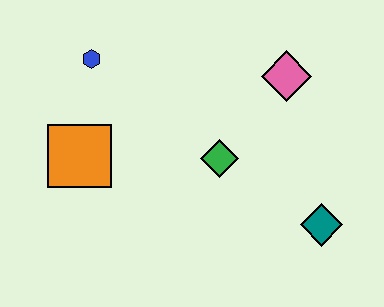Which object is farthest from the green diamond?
The blue hexagon is farthest from the green diamond.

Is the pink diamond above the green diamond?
Yes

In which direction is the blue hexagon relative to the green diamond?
The blue hexagon is to the left of the green diamond.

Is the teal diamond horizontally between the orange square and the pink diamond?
No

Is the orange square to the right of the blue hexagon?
No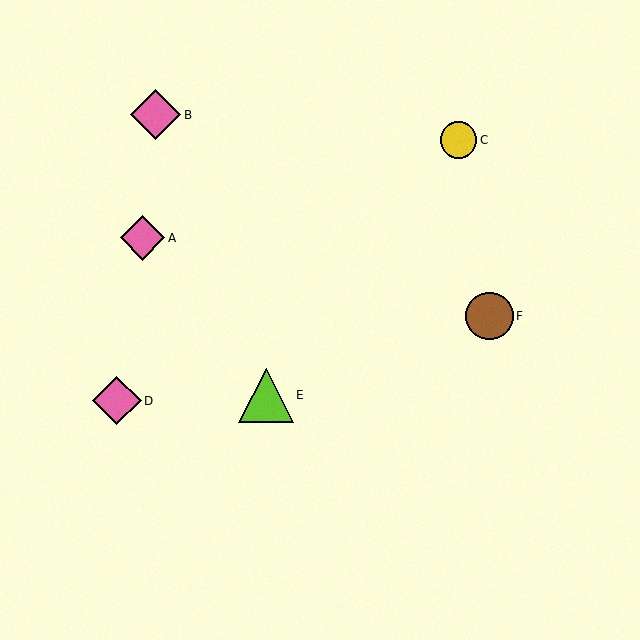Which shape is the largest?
The lime triangle (labeled E) is the largest.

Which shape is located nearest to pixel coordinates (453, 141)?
The yellow circle (labeled C) at (459, 140) is nearest to that location.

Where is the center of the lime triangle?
The center of the lime triangle is at (266, 395).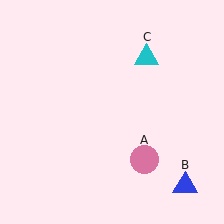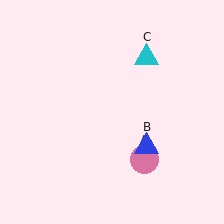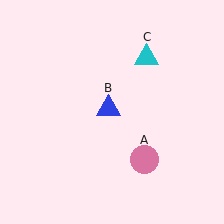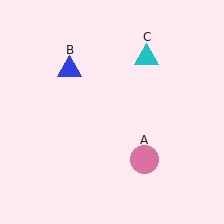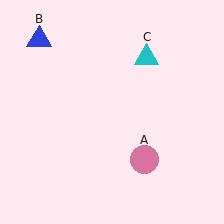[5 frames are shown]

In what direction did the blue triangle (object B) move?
The blue triangle (object B) moved up and to the left.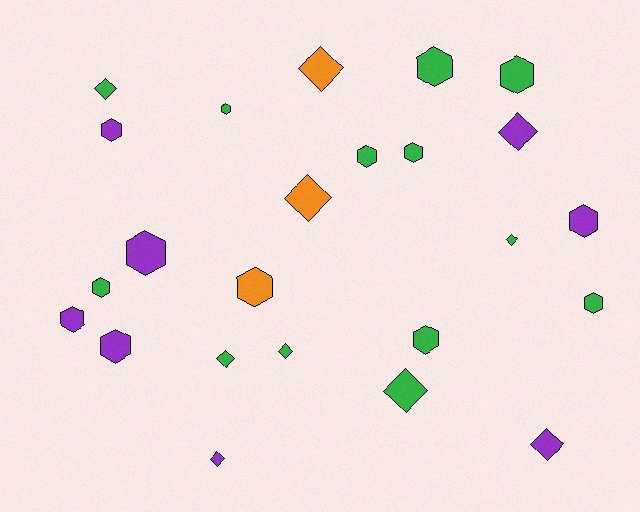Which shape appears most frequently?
Hexagon, with 14 objects.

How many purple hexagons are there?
There are 5 purple hexagons.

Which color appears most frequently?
Green, with 13 objects.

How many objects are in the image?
There are 24 objects.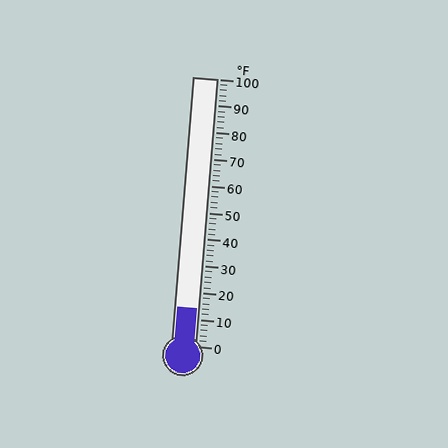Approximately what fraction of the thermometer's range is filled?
The thermometer is filled to approximately 15% of its range.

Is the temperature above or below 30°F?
The temperature is below 30°F.